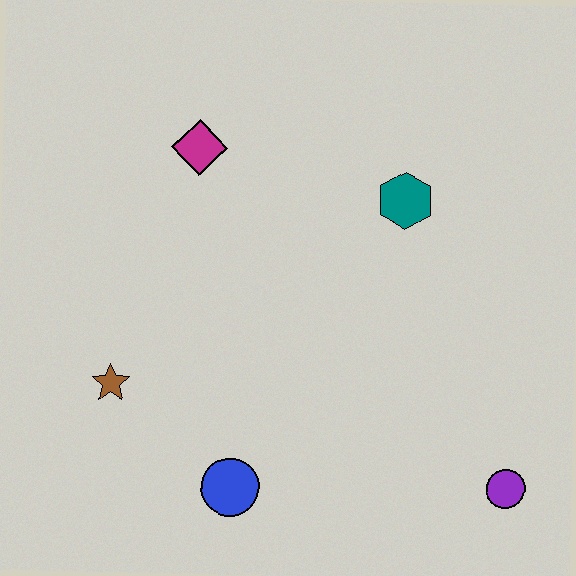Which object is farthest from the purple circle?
The magenta diamond is farthest from the purple circle.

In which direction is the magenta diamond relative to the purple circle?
The magenta diamond is above the purple circle.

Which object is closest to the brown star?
The blue circle is closest to the brown star.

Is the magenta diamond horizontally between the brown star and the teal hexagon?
Yes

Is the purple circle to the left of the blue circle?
No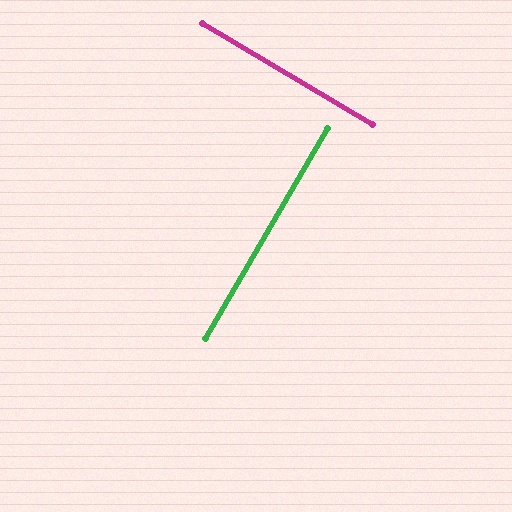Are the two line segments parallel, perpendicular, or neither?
Perpendicular — they meet at approximately 89°.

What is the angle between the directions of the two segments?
Approximately 89 degrees.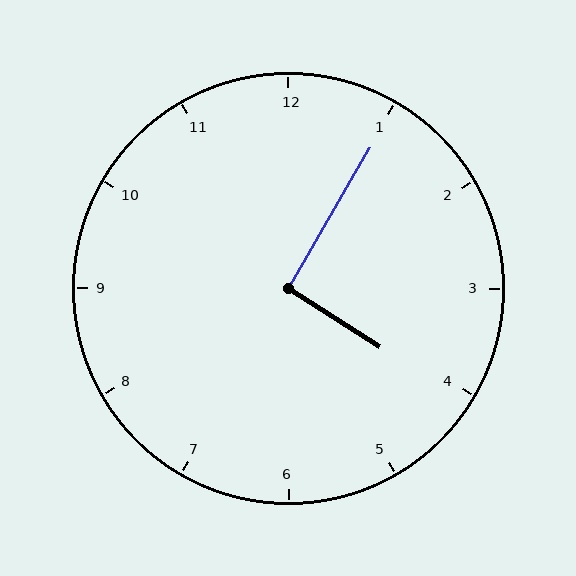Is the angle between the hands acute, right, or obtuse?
It is right.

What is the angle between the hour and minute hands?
Approximately 92 degrees.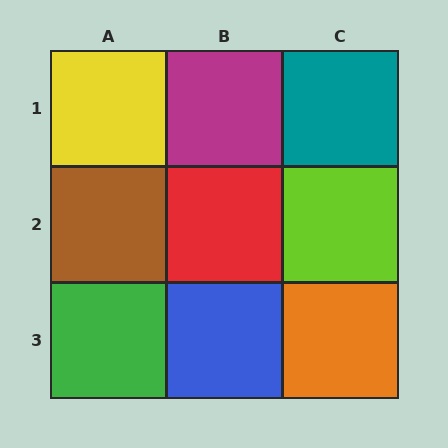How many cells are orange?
1 cell is orange.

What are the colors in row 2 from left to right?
Brown, red, lime.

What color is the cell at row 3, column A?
Green.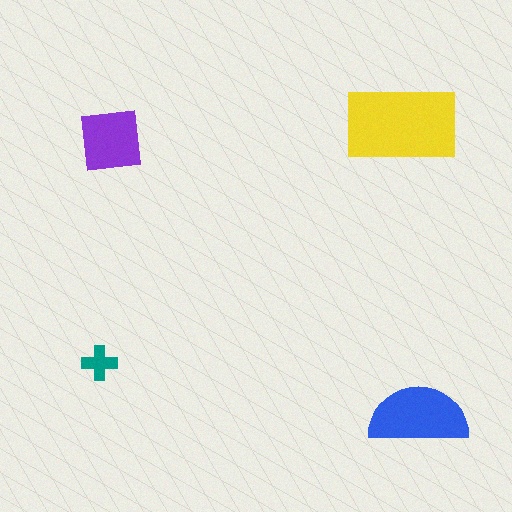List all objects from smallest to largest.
The teal cross, the purple square, the blue semicircle, the yellow rectangle.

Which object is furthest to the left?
The teal cross is leftmost.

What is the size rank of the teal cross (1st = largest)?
4th.